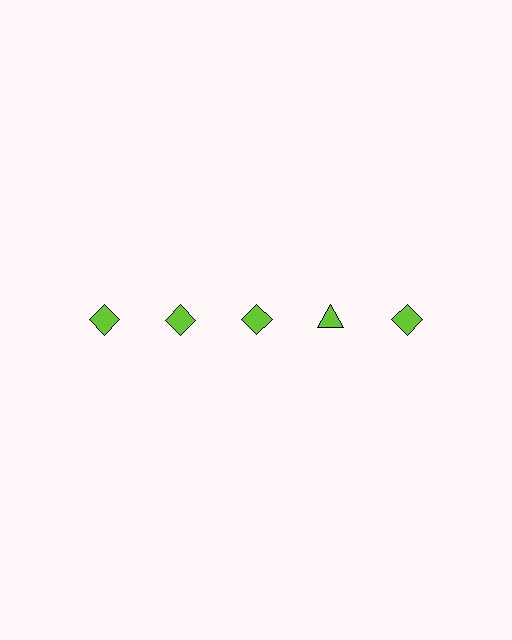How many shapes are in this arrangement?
There are 5 shapes arranged in a grid pattern.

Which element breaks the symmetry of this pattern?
The lime triangle in the top row, second from right column breaks the symmetry. All other shapes are lime diamonds.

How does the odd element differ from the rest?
It has a different shape: triangle instead of diamond.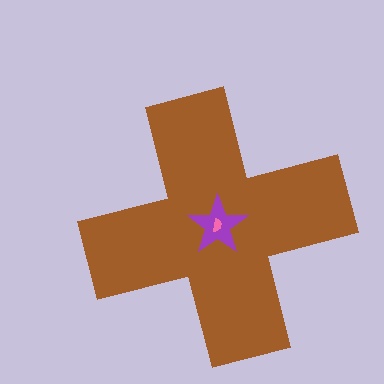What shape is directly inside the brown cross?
The purple star.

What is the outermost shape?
The brown cross.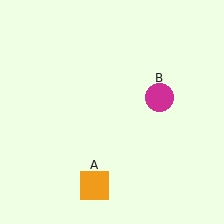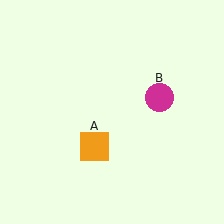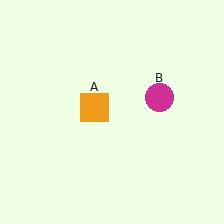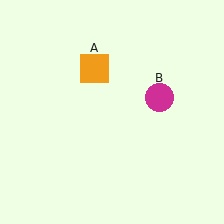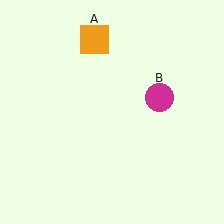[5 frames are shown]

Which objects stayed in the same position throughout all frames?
Magenta circle (object B) remained stationary.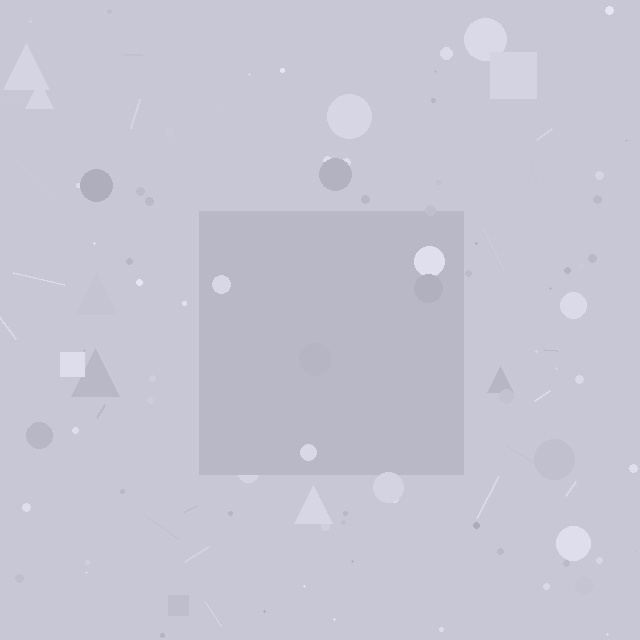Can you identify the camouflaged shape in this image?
The camouflaged shape is a square.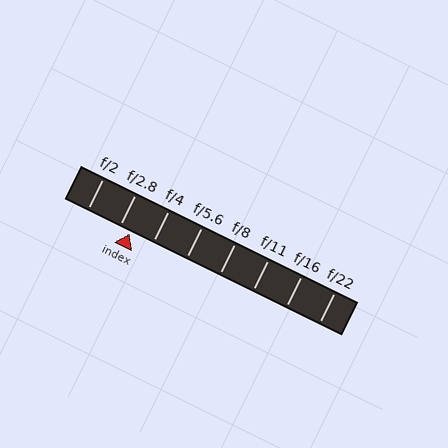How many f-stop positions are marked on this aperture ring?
There are 8 f-stop positions marked.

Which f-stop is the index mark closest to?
The index mark is closest to f/2.8.